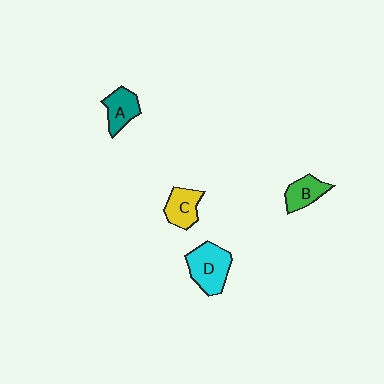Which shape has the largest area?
Shape D (cyan).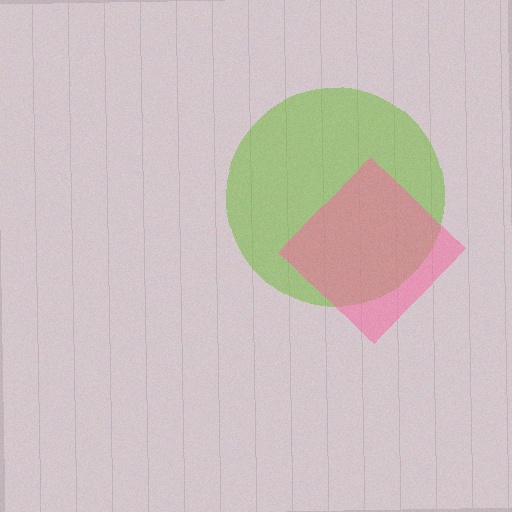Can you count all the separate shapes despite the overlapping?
Yes, there are 2 separate shapes.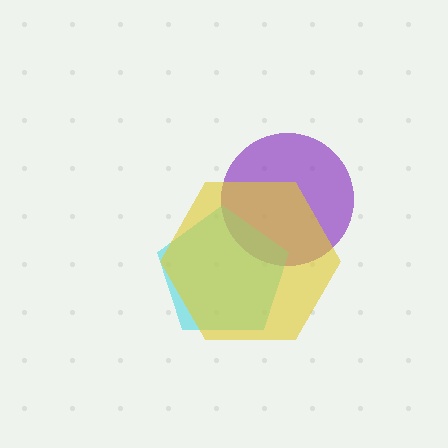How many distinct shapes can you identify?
There are 3 distinct shapes: a purple circle, a cyan pentagon, a yellow hexagon.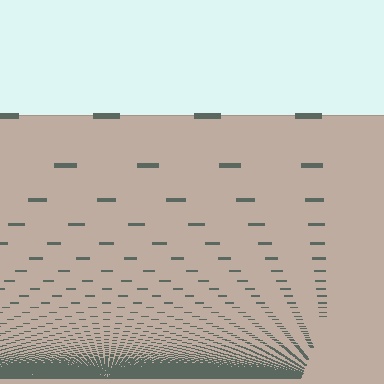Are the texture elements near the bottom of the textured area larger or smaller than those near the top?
Smaller. The gradient is inverted — elements near the bottom are smaller and denser.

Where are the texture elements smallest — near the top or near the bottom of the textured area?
Near the bottom.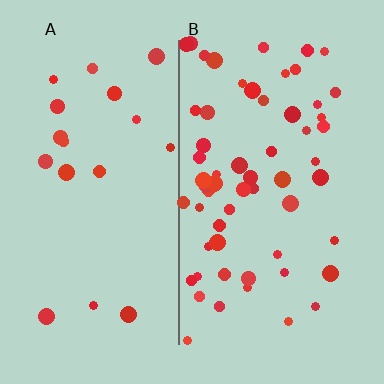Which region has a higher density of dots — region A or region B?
B (the right).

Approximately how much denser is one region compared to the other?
Approximately 3.1× — region B over region A.